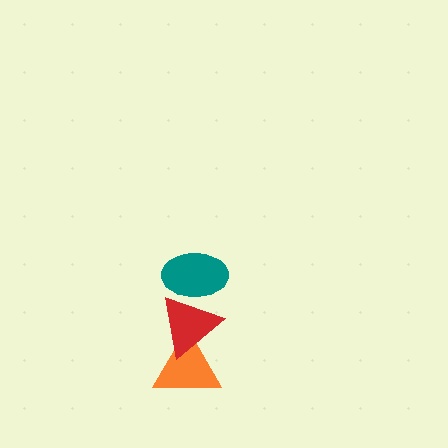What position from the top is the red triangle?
The red triangle is 2nd from the top.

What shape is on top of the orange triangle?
The red triangle is on top of the orange triangle.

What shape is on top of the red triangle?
The teal ellipse is on top of the red triangle.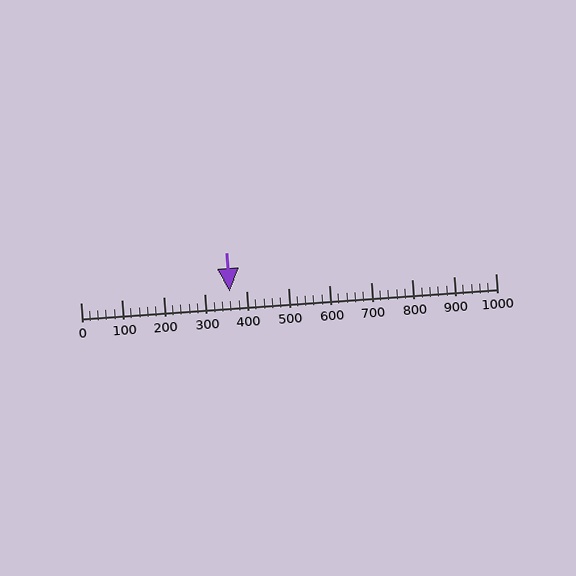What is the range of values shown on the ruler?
The ruler shows values from 0 to 1000.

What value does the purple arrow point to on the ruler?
The purple arrow points to approximately 360.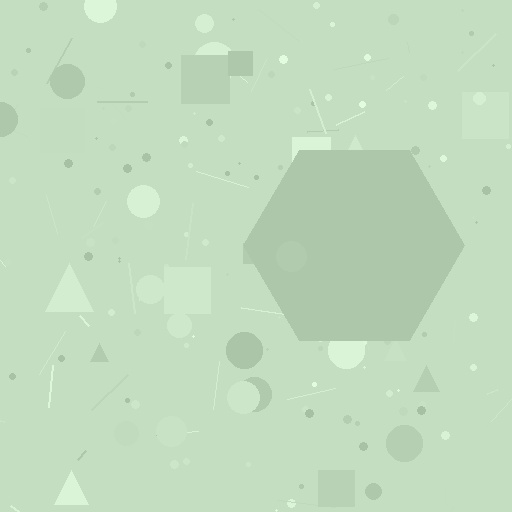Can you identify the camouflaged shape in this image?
The camouflaged shape is a hexagon.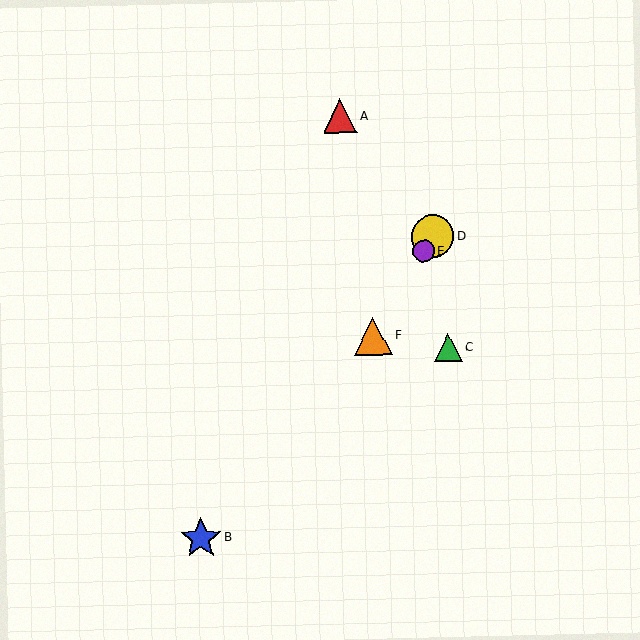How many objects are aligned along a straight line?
3 objects (D, E, F) are aligned along a straight line.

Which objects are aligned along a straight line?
Objects D, E, F are aligned along a straight line.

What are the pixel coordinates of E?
Object E is at (424, 251).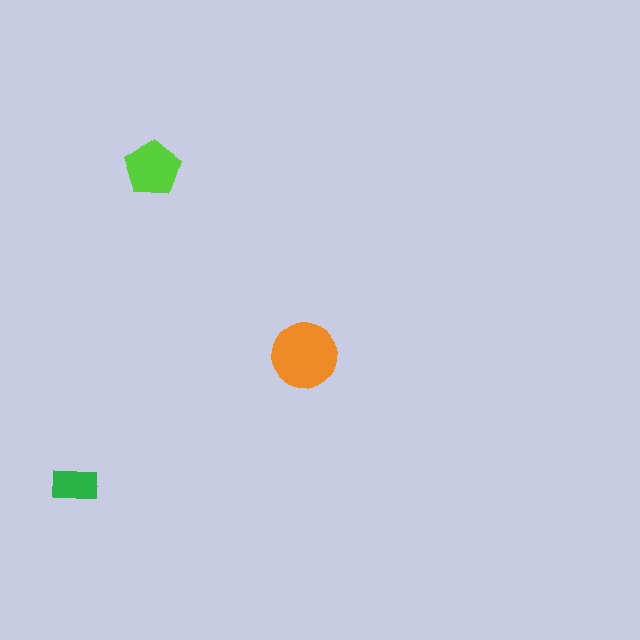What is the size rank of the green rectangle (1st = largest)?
3rd.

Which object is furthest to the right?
The orange circle is rightmost.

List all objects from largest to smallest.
The orange circle, the lime pentagon, the green rectangle.